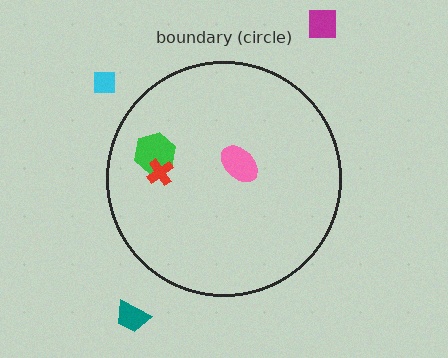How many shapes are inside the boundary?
3 inside, 3 outside.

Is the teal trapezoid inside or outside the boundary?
Outside.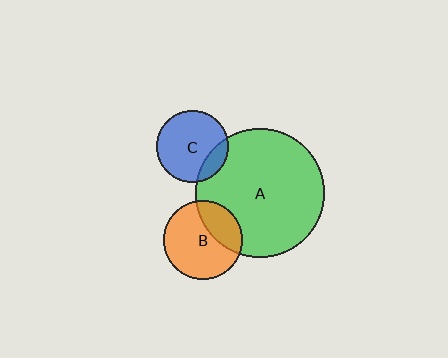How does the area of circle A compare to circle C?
Approximately 3.2 times.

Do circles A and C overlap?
Yes.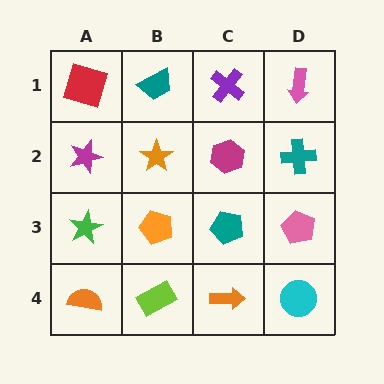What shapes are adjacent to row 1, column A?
A magenta star (row 2, column A), a teal trapezoid (row 1, column B).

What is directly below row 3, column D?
A cyan circle.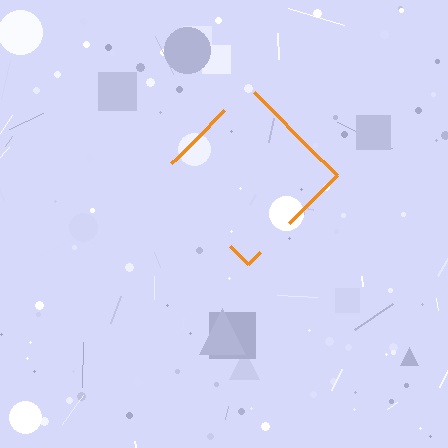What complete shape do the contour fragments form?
The contour fragments form a diamond.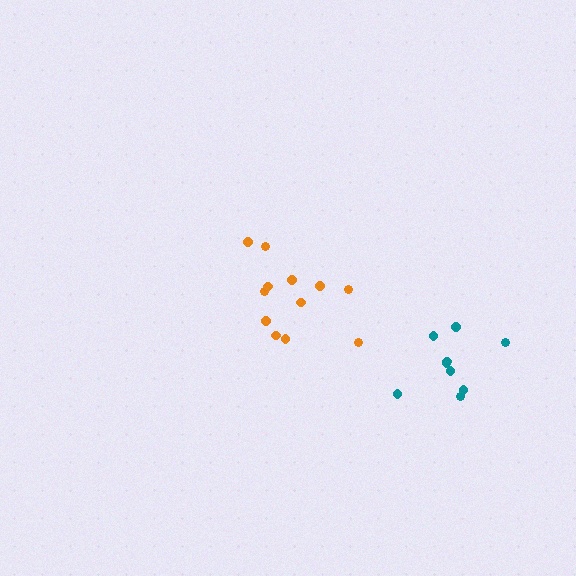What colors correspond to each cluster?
The clusters are colored: teal, orange.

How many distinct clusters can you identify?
There are 2 distinct clusters.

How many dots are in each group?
Group 1: 9 dots, Group 2: 12 dots (21 total).